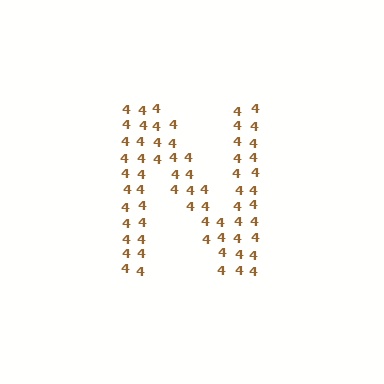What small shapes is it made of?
It is made of small digit 4's.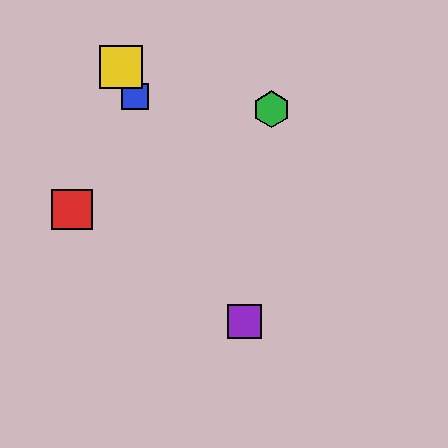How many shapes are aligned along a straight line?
3 shapes (the blue square, the yellow square, the purple square) are aligned along a straight line.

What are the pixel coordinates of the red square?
The red square is at (72, 210).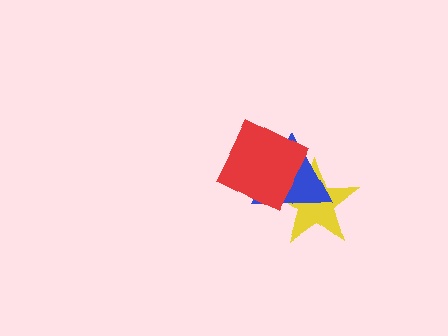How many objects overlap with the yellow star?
2 objects overlap with the yellow star.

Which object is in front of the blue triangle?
The red diamond is in front of the blue triangle.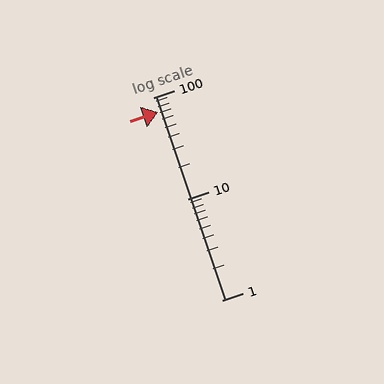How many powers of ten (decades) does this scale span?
The scale spans 2 decades, from 1 to 100.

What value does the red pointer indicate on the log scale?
The pointer indicates approximately 72.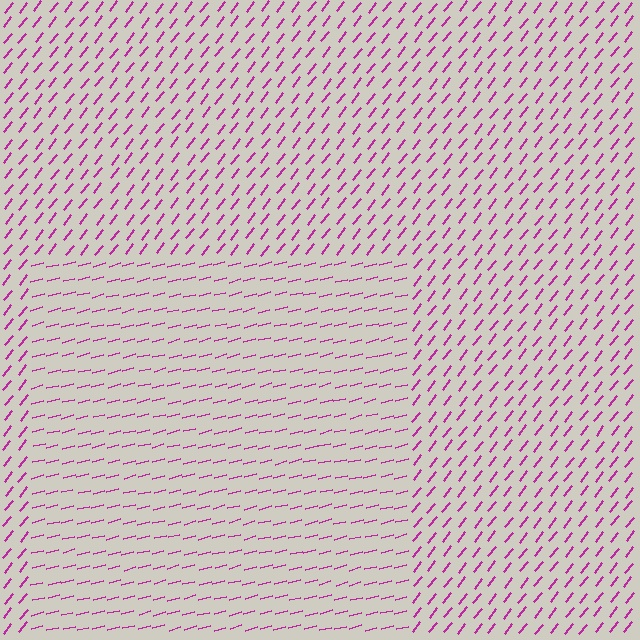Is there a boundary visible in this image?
Yes, there is a texture boundary formed by a change in line orientation.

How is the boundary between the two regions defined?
The boundary is defined purely by a change in line orientation (approximately 38 degrees difference). All lines are the same color and thickness.